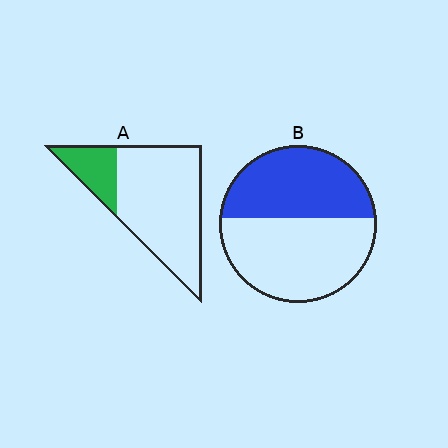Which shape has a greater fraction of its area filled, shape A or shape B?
Shape B.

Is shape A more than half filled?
No.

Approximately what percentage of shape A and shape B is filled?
A is approximately 20% and B is approximately 45%.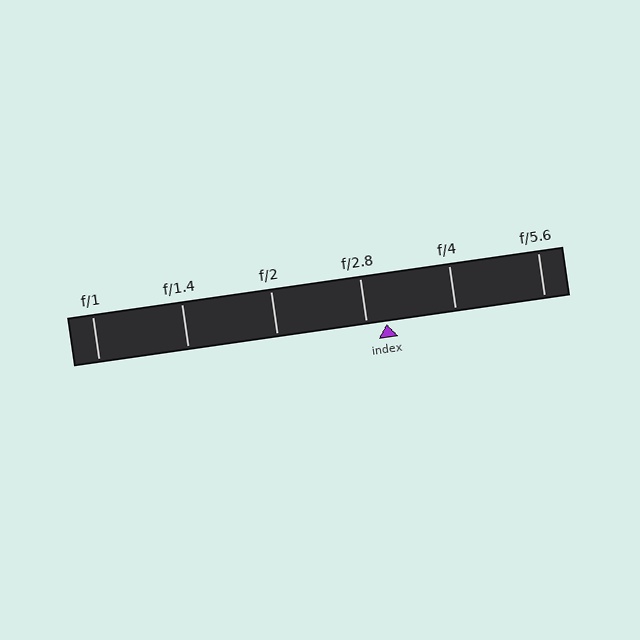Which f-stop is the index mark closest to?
The index mark is closest to f/2.8.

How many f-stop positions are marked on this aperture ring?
There are 6 f-stop positions marked.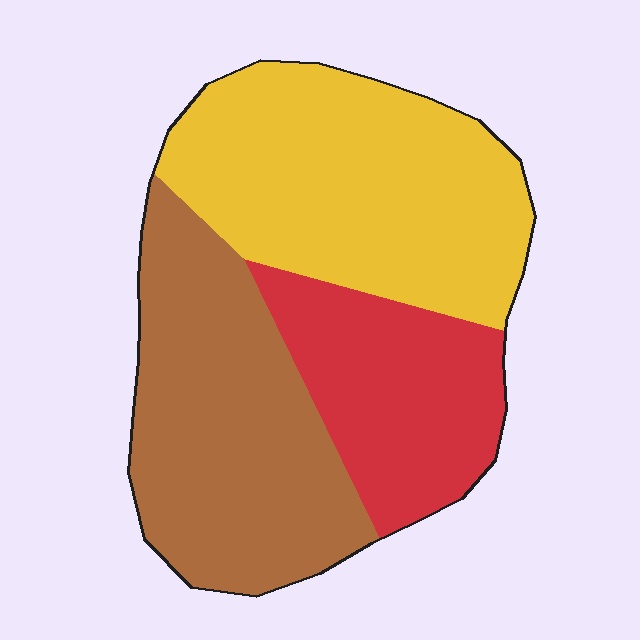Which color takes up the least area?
Red, at roughly 25%.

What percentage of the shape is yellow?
Yellow covers 40% of the shape.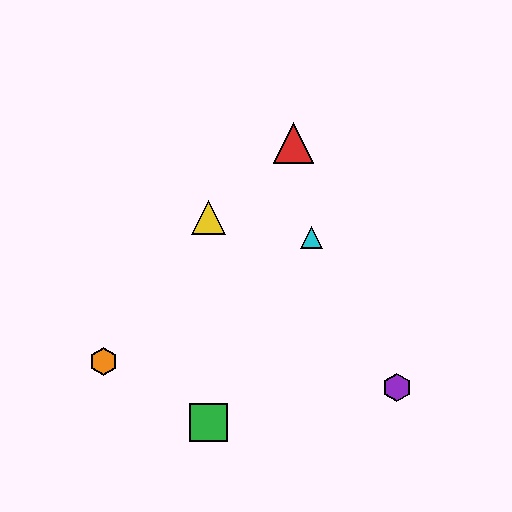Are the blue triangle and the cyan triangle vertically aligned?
No, the blue triangle is at x≈209 and the cyan triangle is at x≈311.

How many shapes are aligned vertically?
3 shapes (the blue triangle, the green square, the yellow triangle) are aligned vertically.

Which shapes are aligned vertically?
The blue triangle, the green square, the yellow triangle are aligned vertically.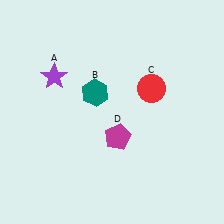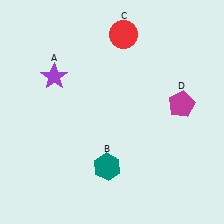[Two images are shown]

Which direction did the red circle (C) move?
The red circle (C) moved up.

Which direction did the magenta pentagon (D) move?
The magenta pentagon (D) moved right.